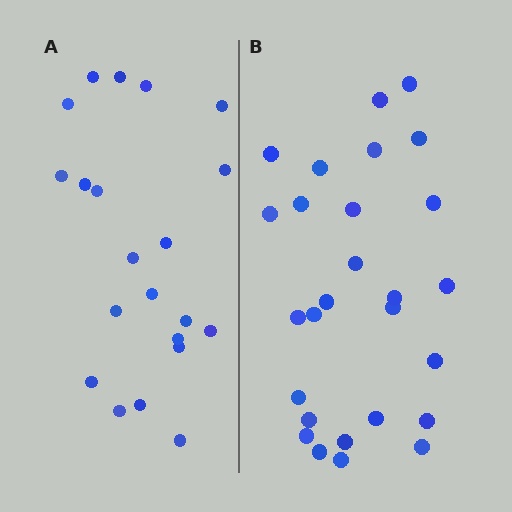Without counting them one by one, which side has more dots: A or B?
Region B (the right region) has more dots.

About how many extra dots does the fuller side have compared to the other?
Region B has about 6 more dots than region A.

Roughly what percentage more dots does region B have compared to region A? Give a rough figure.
About 30% more.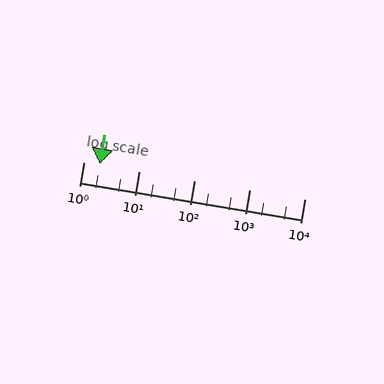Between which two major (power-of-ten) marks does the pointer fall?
The pointer is between 1 and 10.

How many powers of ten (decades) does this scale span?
The scale spans 4 decades, from 1 to 10000.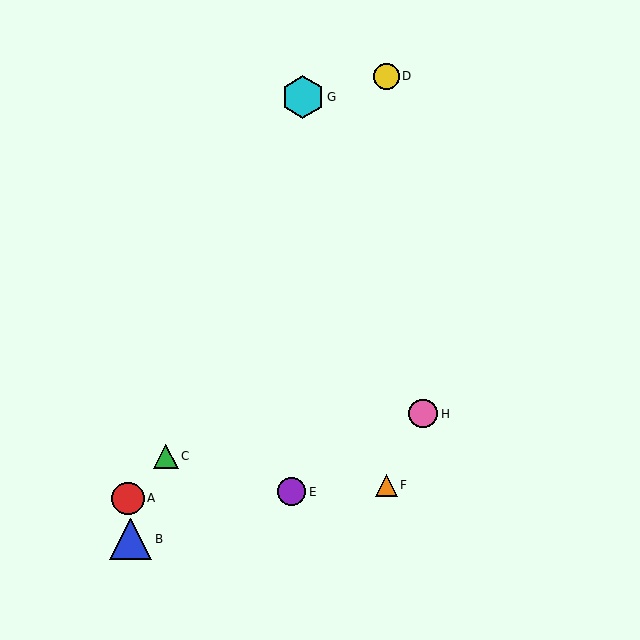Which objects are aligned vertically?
Objects D, F are aligned vertically.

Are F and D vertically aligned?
Yes, both are at x≈386.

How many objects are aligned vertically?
2 objects (D, F) are aligned vertically.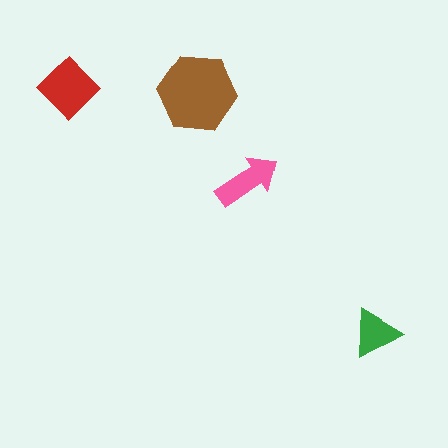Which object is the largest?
The brown hexagon.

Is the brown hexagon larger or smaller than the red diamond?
Larger.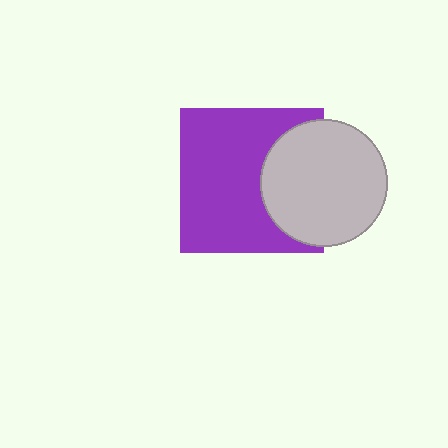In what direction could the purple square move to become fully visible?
The purple square could move left. That would shift it out from behind the light gray circle entirely.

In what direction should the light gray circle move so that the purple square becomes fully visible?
The light gray circle should move right. That is the shortest direction to clear the overlap and leave the purple square fully visible.